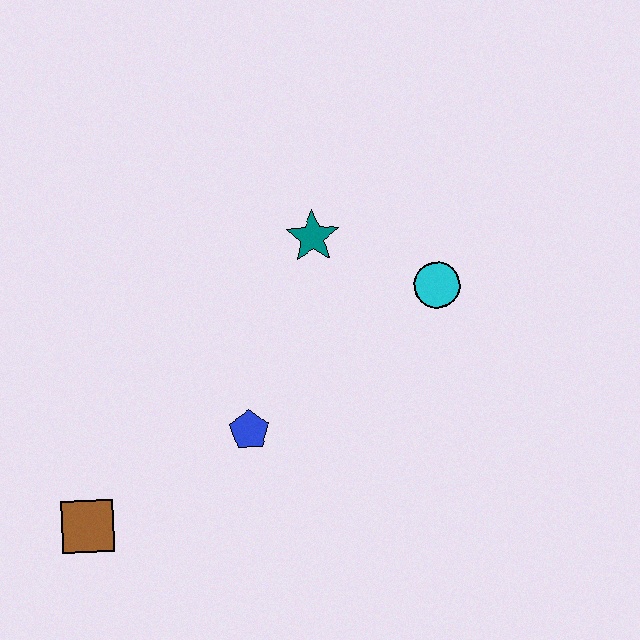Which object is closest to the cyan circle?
The teal star is closest to the cyan circle.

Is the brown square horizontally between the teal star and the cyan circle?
No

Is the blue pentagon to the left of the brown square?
No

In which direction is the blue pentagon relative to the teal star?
The blue pentagon is below the teal star.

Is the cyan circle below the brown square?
No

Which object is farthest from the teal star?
The brown square is farthest from the teal star.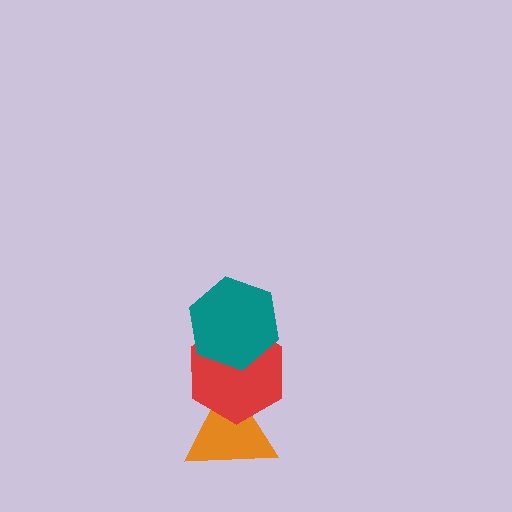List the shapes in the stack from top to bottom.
From top to bottom: the teal hexagon, the red hexagon, the orange triangle.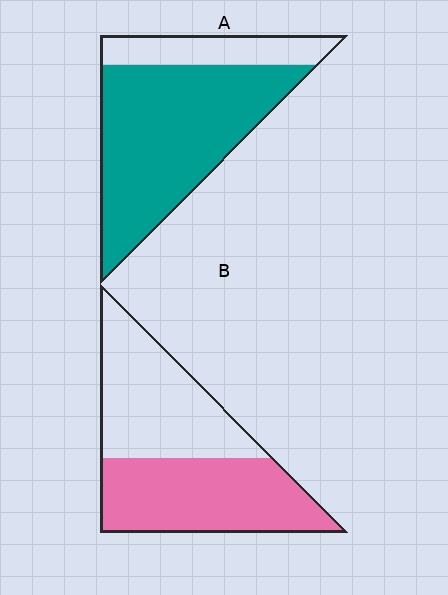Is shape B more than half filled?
Roughly half.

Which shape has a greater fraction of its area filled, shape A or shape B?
Shape A.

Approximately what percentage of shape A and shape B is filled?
A is approximately 75% and B is approximately 50%.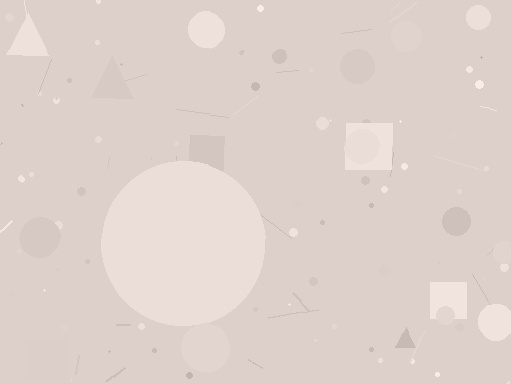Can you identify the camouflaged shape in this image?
The camouflaged shape is a circle.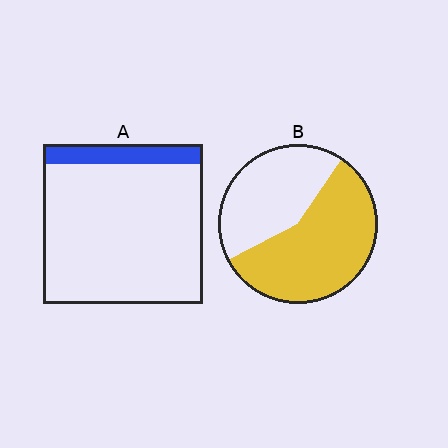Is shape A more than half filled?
No.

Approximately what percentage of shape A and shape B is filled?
A is approximately 10% and B is approximately 60%.